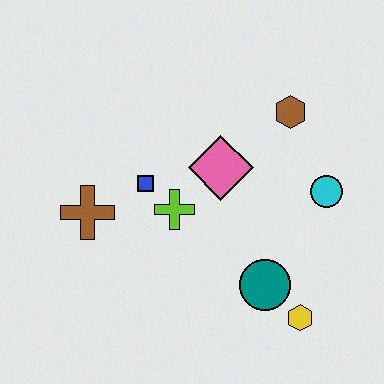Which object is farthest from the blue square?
The yellow hexagon is farthest from the blue square.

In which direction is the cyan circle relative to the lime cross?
The cyan circle is to the right of the lime cross.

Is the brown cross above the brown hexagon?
No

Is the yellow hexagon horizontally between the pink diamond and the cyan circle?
Yes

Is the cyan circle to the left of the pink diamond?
No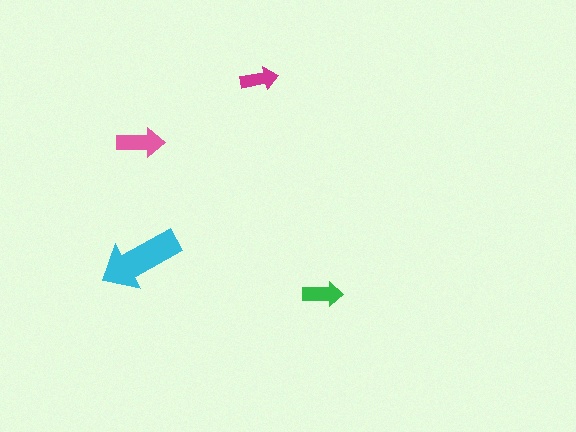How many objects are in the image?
There are 4 objects in the image.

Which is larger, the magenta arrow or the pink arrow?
The pink one.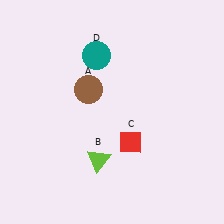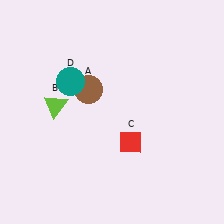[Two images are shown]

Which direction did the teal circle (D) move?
The teal circle (D) moved left.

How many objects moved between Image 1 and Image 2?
2 objects moved between the two images.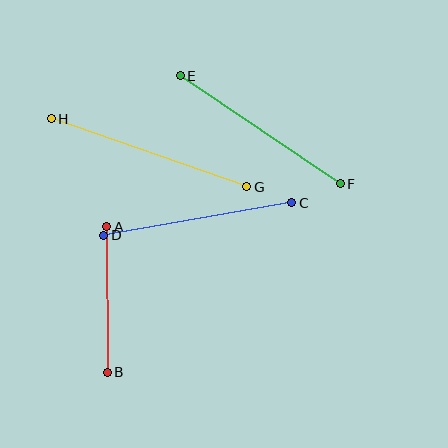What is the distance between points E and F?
The distance is approximately 193 pixels.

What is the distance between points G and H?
The distance is approximately 207 pixels.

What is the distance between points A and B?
The distance is approximately 146 pixels.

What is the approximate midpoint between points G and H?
The midpoint is at approximately (149, 153) pixels.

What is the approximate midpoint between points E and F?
The midpoint is at approximately (260, 130) pixels.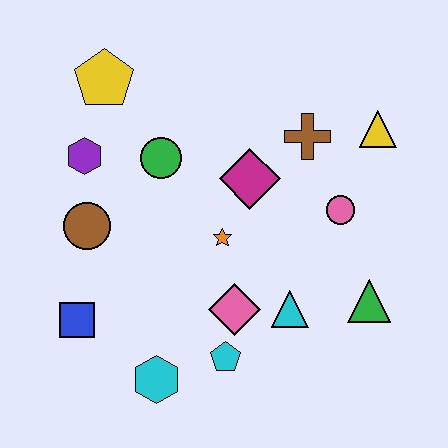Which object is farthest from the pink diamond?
The yellow pentagon is farthest from the pink diamond.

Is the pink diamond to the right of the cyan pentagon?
Yes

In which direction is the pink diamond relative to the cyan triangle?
The pink diamond is to the left of the cyan triangle.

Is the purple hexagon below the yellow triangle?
Yes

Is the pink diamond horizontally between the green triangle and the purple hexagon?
Yes